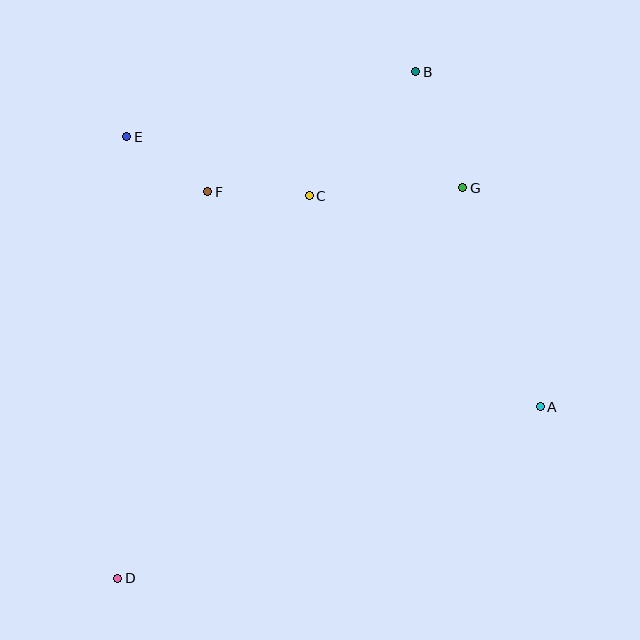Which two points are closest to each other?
Points E and F are closest to each other.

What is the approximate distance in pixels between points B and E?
The distance between B and E is approximately 296 pixels.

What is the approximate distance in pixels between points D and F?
The distance between D and F is approximately 397 pixels.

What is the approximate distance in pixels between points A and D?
The distance between A and D is approximately 456 pixels.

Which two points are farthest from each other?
Points B and D are farthest from each other.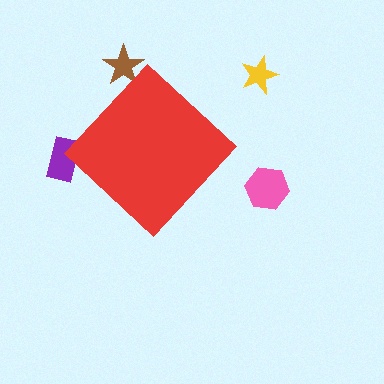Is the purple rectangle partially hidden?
Yes, the purple rectangle is partially hidden behind the red diamond.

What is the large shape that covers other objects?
A red diamond.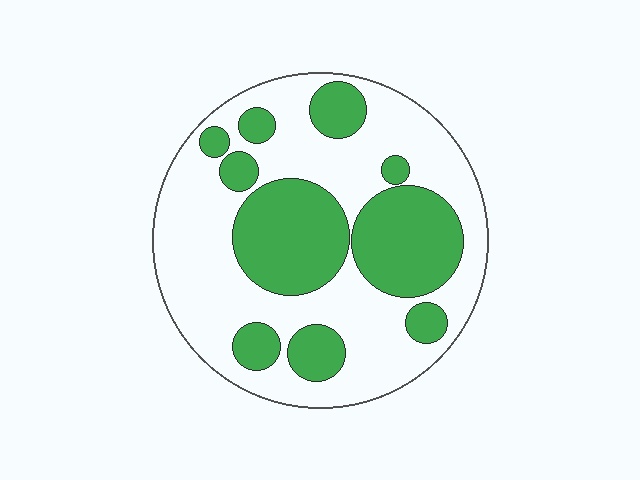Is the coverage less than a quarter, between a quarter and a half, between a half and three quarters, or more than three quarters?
Between a quarter and a half.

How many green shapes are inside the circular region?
10.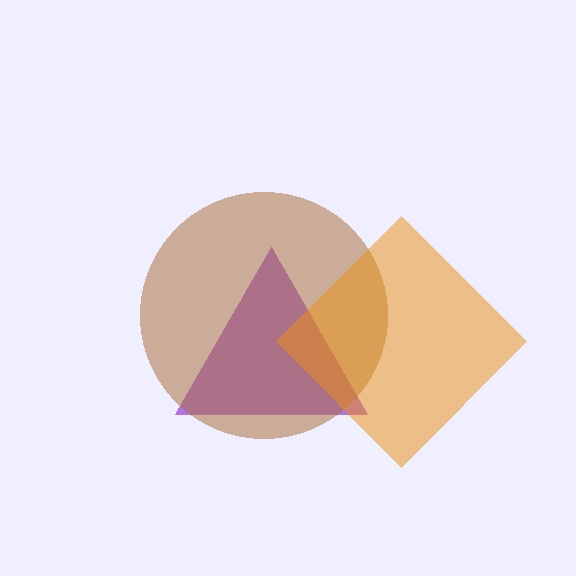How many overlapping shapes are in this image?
There are 3 overlapping shapes in the image.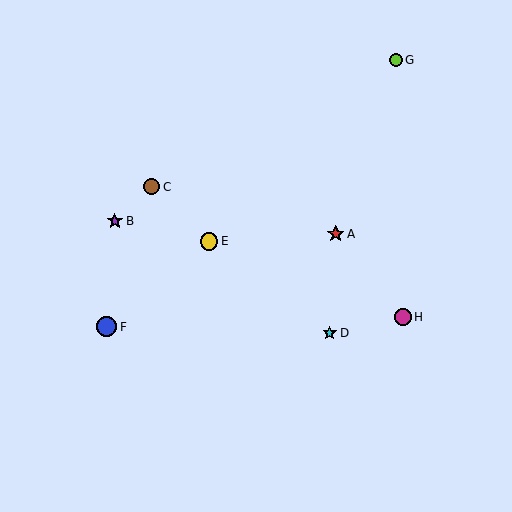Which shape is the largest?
The blue circle (labeled F) is the largest.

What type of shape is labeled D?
Shape D is a cyan star.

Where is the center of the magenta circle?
The center of the magenta circle is at (403, 317).